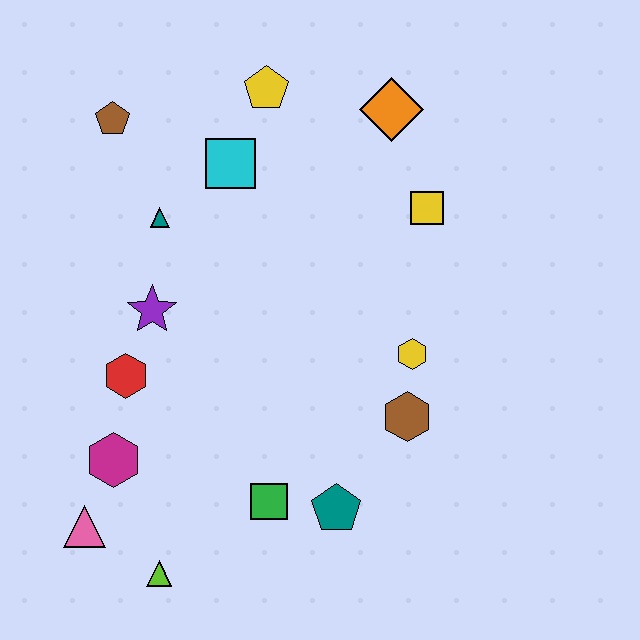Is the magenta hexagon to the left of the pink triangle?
No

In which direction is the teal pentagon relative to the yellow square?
The teal pentagon is below the yellow square.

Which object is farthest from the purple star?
The orange diamond is farthest from the purple star.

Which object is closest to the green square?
The teal pentagon is closest to the green square.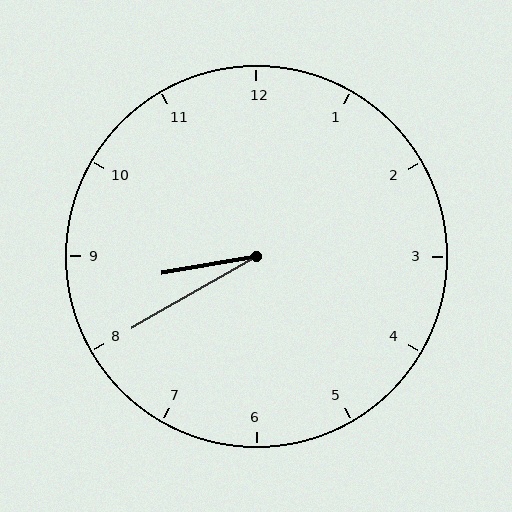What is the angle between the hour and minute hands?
Approximately 20 degrees.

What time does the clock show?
8:40.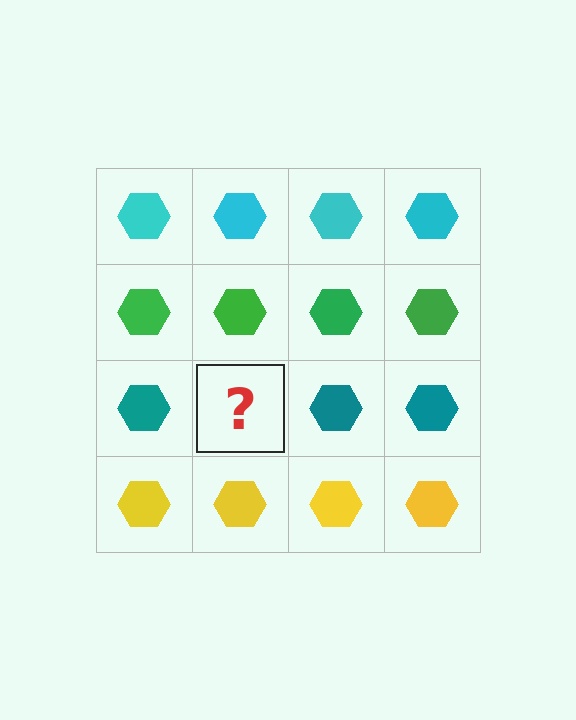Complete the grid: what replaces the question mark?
The question mark should be replaced with a teal hexagon.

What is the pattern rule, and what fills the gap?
The rule is that each row has a consistent color. The gap should be filled with a teal hexagon.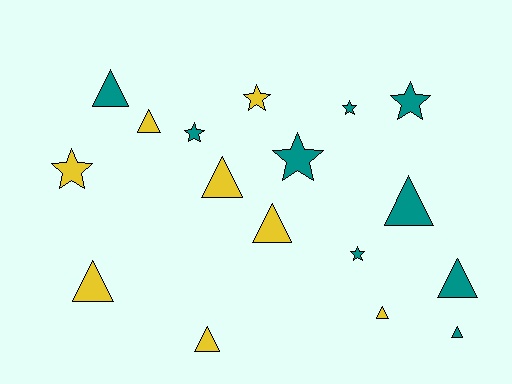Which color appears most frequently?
Teal, with 9 objects.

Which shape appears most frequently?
Triangle, with 10 objects.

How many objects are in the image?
There are 17 objects.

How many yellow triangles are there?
There are 6 yellow triangles.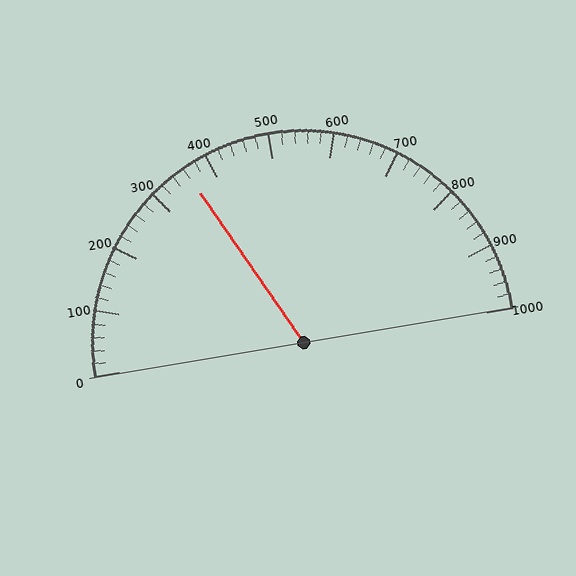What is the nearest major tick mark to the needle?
The nearest major tick mark is 400.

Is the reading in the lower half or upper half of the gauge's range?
The reading is in the lower half of the range (0 to 1000).